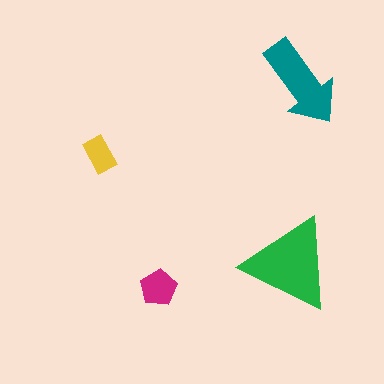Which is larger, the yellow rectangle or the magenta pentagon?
The magenta pentagon.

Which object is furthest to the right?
The teal arrow is rightmost.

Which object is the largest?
The green triangle.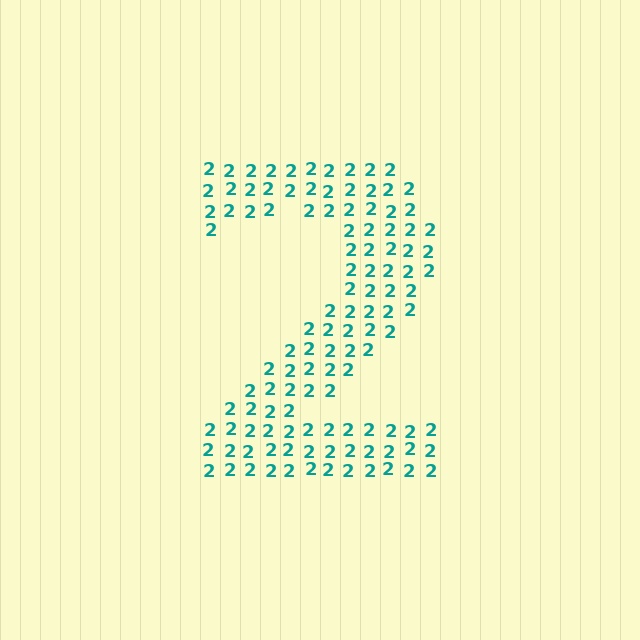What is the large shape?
The large shape is the digit 2.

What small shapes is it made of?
It is made of small digit 2's.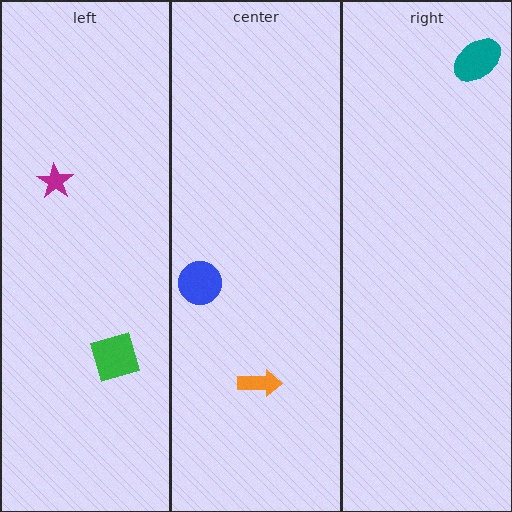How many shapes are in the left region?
2.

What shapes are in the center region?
The orange arrow, the blue circle.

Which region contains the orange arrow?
The center region.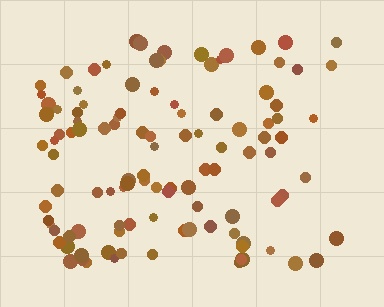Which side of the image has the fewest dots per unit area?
The right.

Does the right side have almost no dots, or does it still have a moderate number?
Still a moderate number, just noticeably fewer than the left.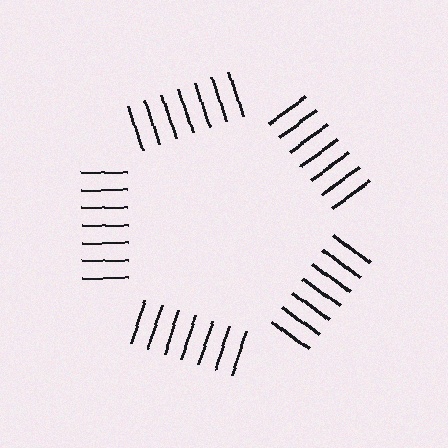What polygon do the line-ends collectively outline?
An illusory pentagon — the line segments terminate on its edges but no continuous stroke is drawn.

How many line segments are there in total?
35 — 7 along each of the 5 edges.